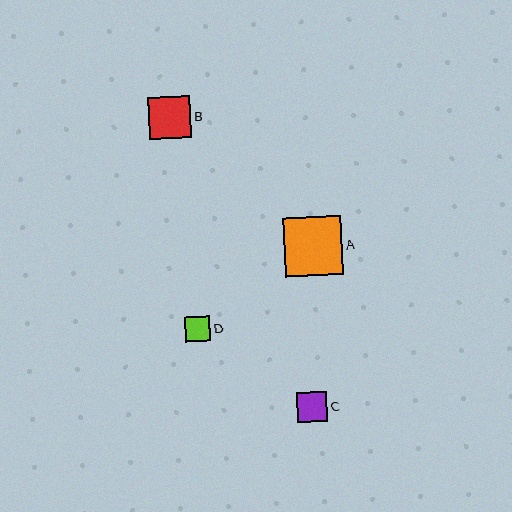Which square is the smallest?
Square D is the smallest with a size of approximately 26 pixels.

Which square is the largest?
Square A is the largest with a size of approximately 58 pixels.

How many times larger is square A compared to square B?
Square A is approximately 1.4 times the size of square B.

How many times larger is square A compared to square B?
Square A is approximately 1.4 times the size of square B.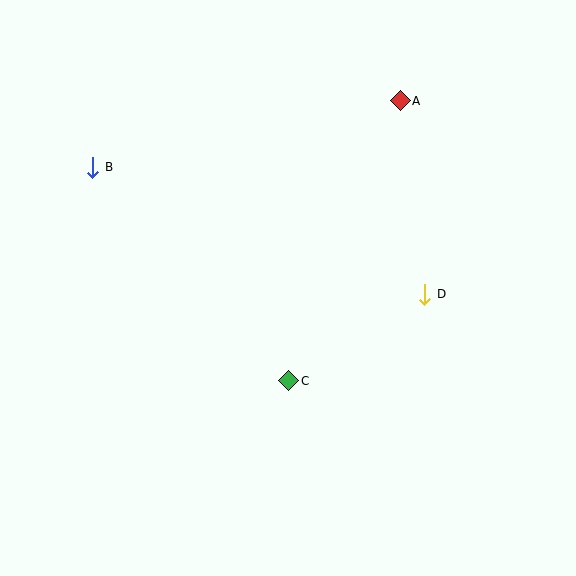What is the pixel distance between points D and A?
The distance between D and A is 195 pixels.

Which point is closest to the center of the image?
Point C at (289, 381) is closest to the center.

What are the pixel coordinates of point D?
Point D is at (425, 294).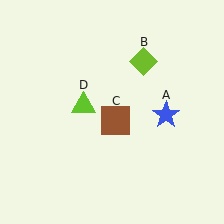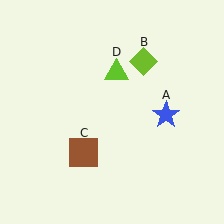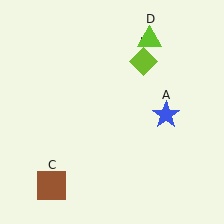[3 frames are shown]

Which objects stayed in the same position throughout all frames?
Blue star (object A) and lime diamond (object B) remained stationary.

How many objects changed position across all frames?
2 objects changed position: brown square (object C), lime triangle (object D).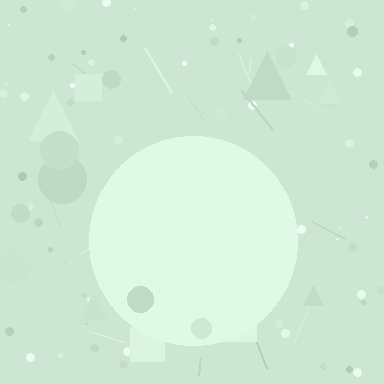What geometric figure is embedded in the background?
A circle is embedded in the background.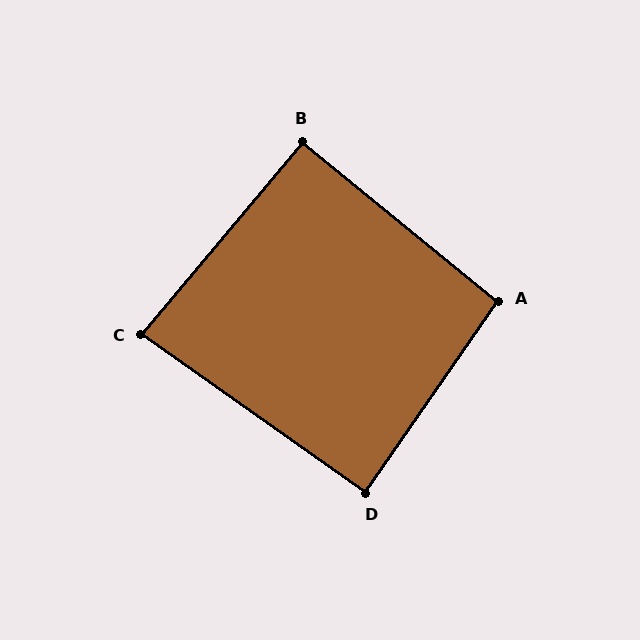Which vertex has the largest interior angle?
A, at approximately 95 degrees.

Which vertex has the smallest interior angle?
C, at approximately 85 degrees.